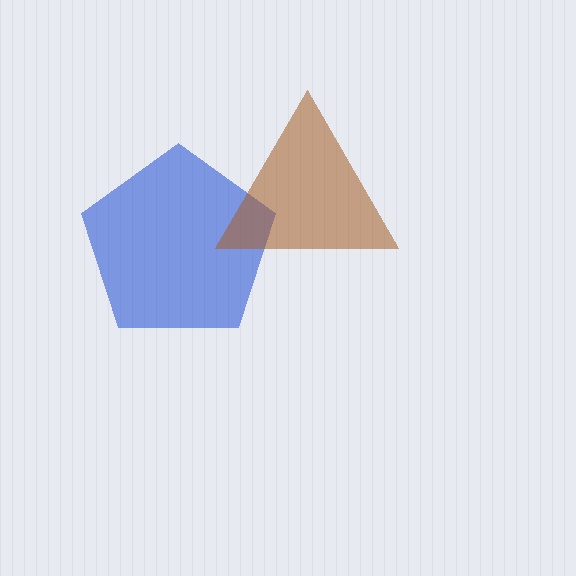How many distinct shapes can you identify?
There are 2 distinct shapes: a blue pentagon, a brown triangle.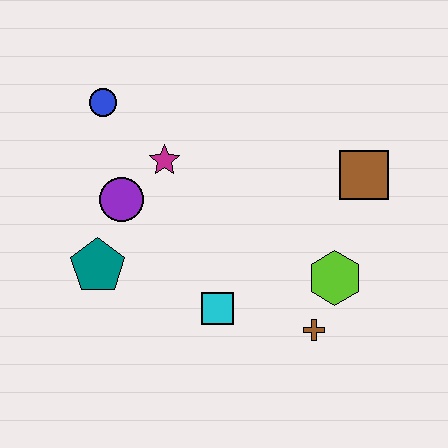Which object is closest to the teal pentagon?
The purple circle is closest to the teal pentagon.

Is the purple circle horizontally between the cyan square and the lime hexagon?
No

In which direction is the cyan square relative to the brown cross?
The cyan square is to the left of the brown cross.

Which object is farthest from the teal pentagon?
The brown square is farthest from the teal pentagon.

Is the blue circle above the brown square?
Yes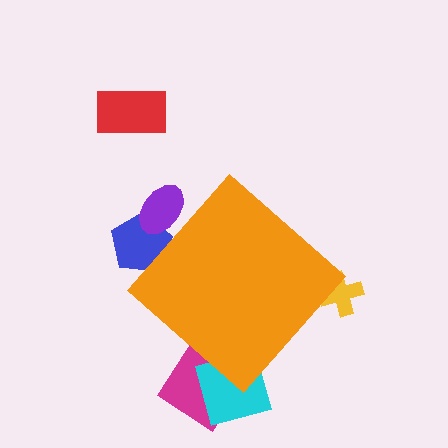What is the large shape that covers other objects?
An orange diamond.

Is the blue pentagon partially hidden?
Yes, the blue pentagon is partially hidden behind the orange diamond.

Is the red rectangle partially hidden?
No, the red rectangle is fully visible.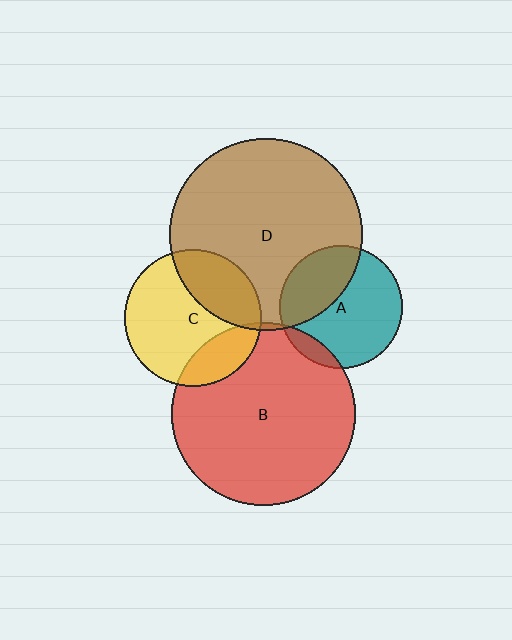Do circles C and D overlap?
Yes.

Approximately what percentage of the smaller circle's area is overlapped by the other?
Approximately 30%.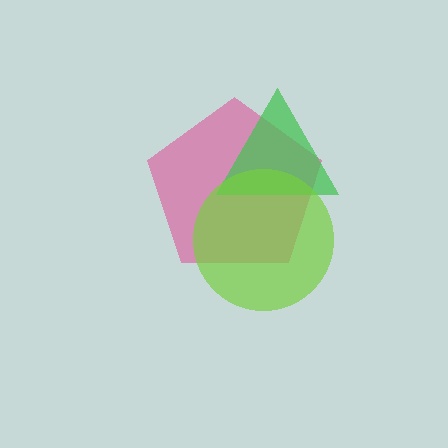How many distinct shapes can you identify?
There are 3 distinct shapes: a pink pentagon, a green triangle, a lime circle.